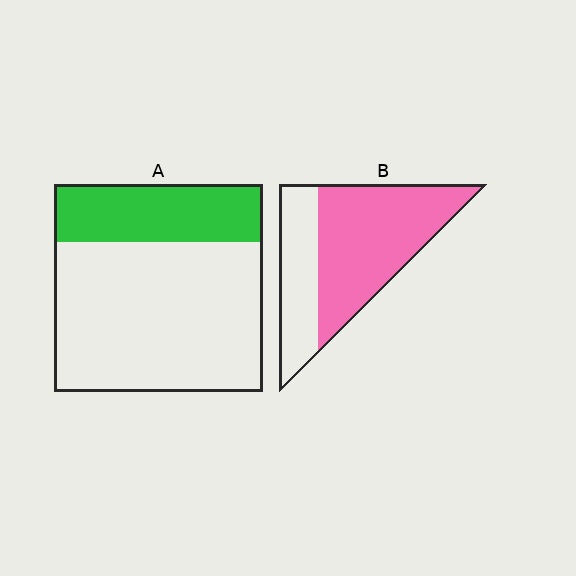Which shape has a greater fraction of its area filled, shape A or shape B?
Shape B.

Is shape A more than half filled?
No.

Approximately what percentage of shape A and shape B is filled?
A is approximately 30% and B is approximately 65%.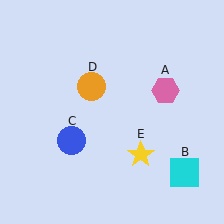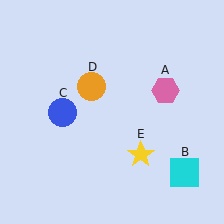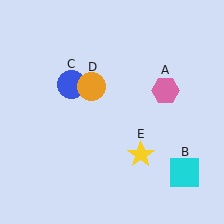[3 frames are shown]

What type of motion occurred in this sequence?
The blue circle (object C) rotated clockwise around the center of the scene.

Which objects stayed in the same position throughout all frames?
Pink hexagon (object A) and cyan square (object B) and orange circle (object D) and yellow star (object E) remained stationary.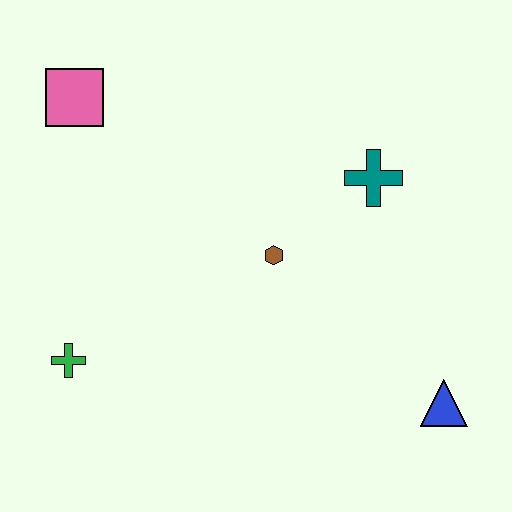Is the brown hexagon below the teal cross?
Yes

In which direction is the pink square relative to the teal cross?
The pink square is to the left of the teal cross.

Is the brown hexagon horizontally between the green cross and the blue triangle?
Yes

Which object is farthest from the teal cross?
The green cross is farthest from the teal cross.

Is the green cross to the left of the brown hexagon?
Yes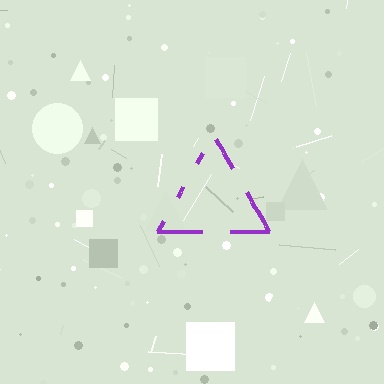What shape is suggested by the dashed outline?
The dashed outline suggests a triangle.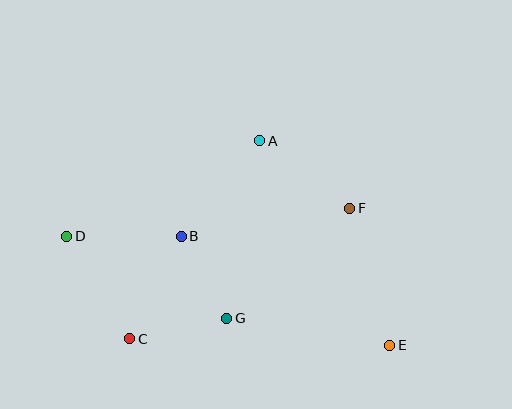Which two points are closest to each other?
Points B and G are closest to each other.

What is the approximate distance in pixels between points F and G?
The distance between F and G is approximately 165 pixels.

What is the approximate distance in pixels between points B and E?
The distance between B and E is approximately 235 pixels.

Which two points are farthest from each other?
Points D and E are farthest from each other.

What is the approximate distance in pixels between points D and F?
The distance between D and F is approximately 284 pixels.